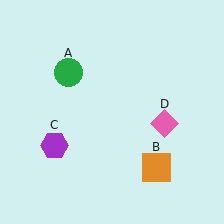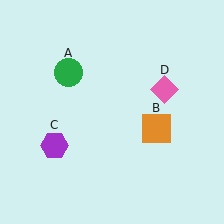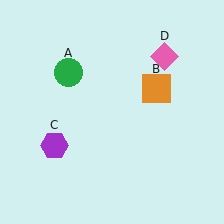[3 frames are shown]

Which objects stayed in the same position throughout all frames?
Green circle (object A) and purple hexagon (object C) remained stationary.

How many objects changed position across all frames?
2 objects changed position: orange square (object B), pink diamond (object D).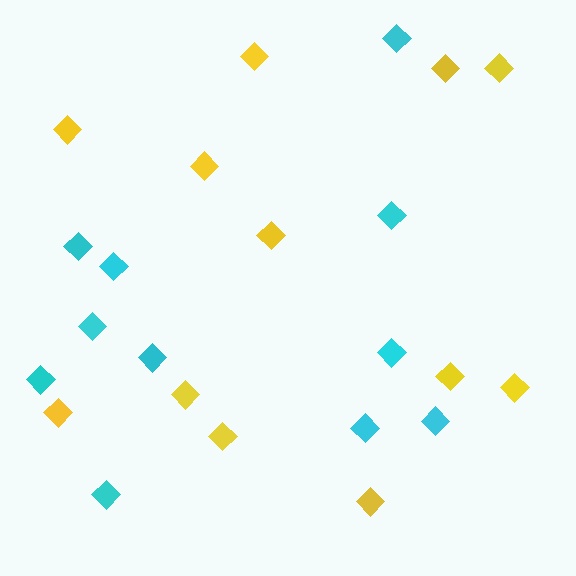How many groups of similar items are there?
There are 2 groups: one group of cyan diamonds (11) and one group of yellow diamonds (12).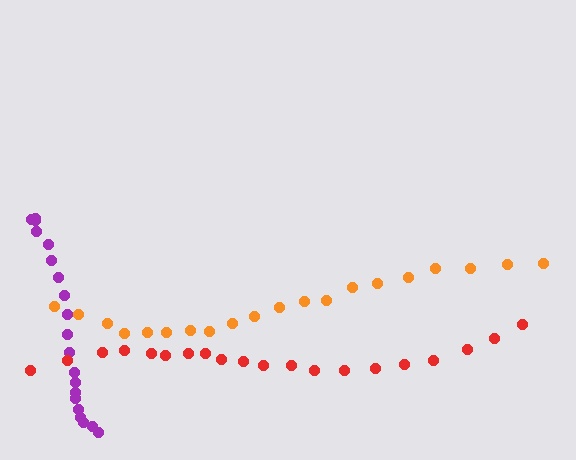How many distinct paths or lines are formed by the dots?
There are 3 distinct paths.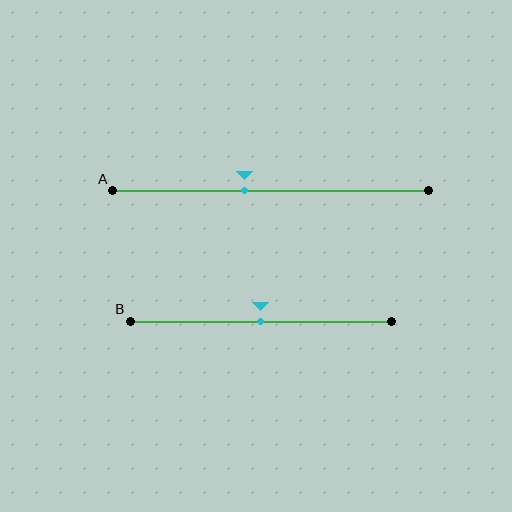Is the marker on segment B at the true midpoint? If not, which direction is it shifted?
Yes, the marker on segment B is at the true midpoint.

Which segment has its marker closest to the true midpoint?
Segment B has its marker closest to the true midpoint.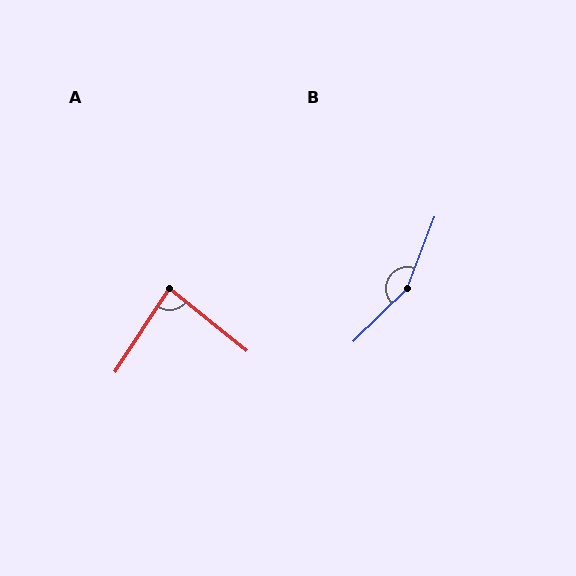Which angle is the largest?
B, at approximately 155 degrees.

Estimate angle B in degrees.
Approximately 155 degrees.